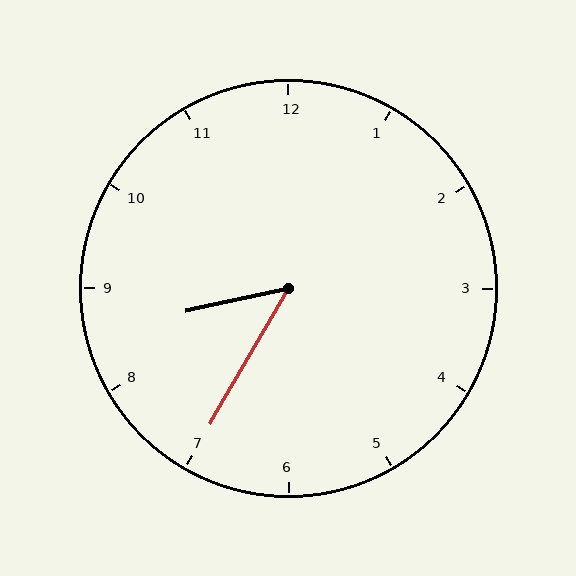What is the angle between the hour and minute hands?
Approximately 48 degrees.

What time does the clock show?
8:35.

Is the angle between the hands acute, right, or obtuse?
It is acute.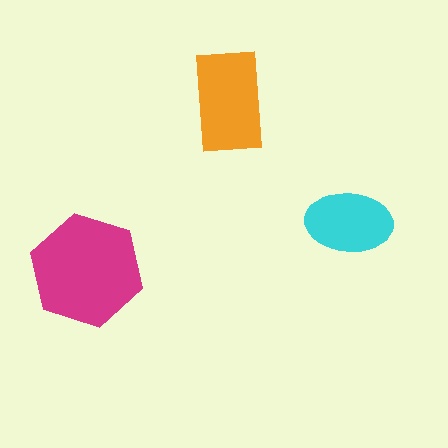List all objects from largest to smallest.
The magenta hexagon, the orange rectangle, the cyan ellipse.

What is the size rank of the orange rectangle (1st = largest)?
2nd.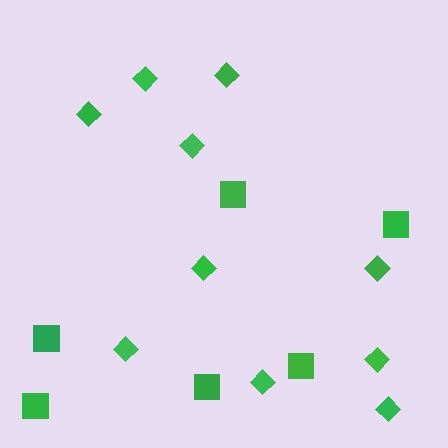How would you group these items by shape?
There are 2 groups: one group of diamonds (10) and one group of squares (6).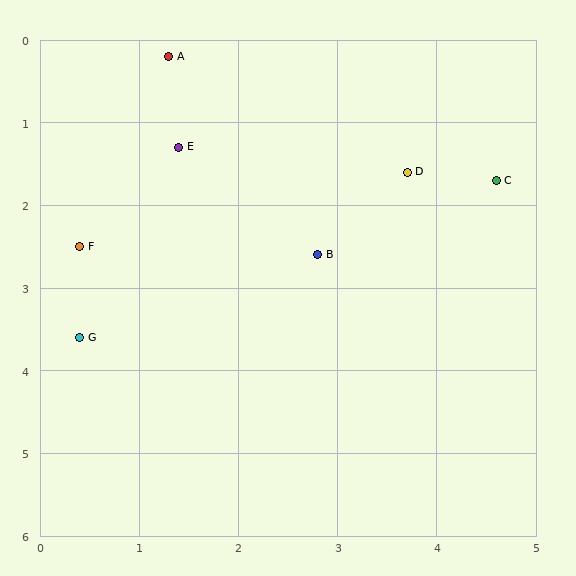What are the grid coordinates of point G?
Point G is at approximately (0.4, 3.6).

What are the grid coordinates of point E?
Point E is at approximately (1.4, 1.3).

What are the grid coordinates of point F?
Point F is at approximately (0.4, 2.5).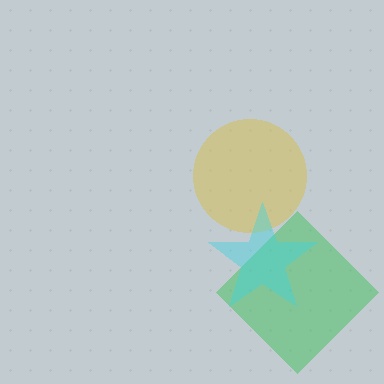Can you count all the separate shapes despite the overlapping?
Yes, there are 3 separate shapes.